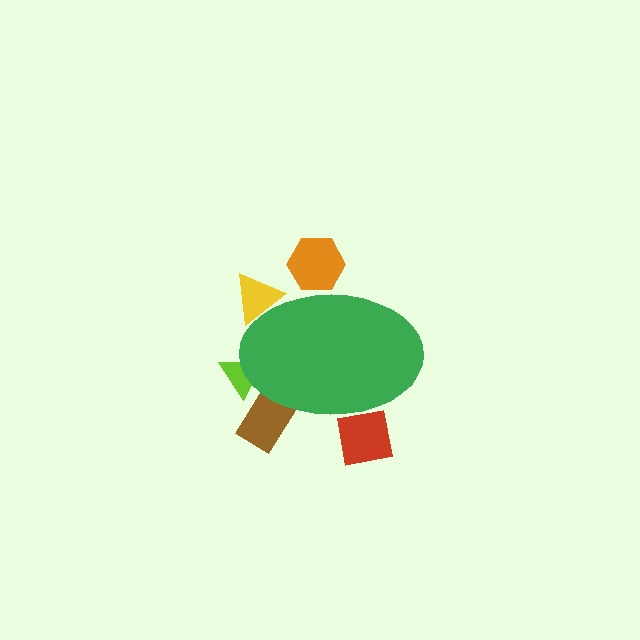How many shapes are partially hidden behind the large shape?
5 shapes are partially hidden.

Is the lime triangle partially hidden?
Yes, the lime triangle is partially hidden behind the green ellipse.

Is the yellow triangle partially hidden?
Yes, the yellow triangle is partially hidden behind the green ellipse.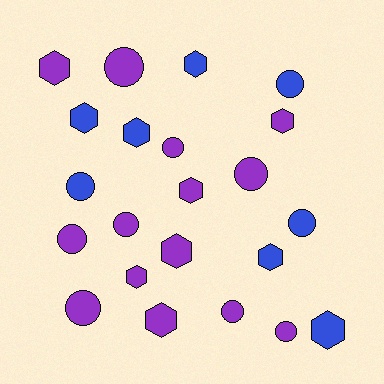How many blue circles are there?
There are 3 blue circles.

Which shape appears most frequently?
Hexagon, with 11 objects.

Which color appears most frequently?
Purple, with 14 objects.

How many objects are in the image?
There are 22 objects.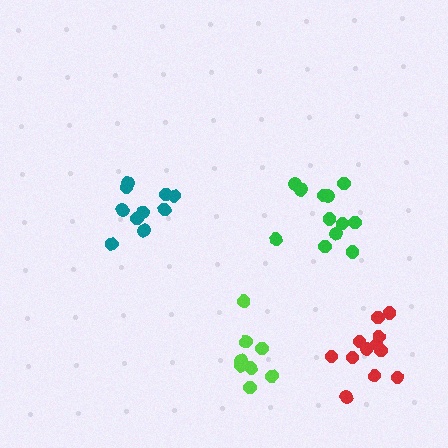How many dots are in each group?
Group 1: 12 dots, Group 2: 10 dots, Group 3: 12 dots, Group 4: 8 dots (42 total).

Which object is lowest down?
The lime cluster is bottommost.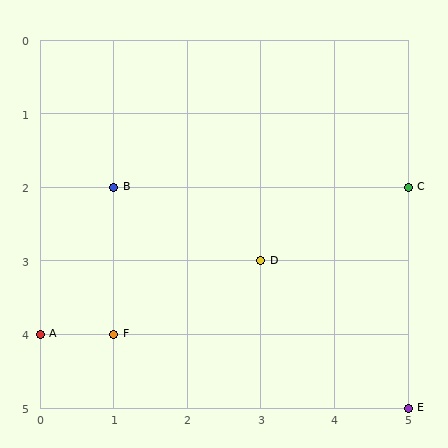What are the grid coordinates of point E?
Point E is at grid coordinates (5, 5).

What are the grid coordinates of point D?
Point D is at grid coordinates (3, 3).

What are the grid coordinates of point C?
Point C is at grid coordinates (5, 2).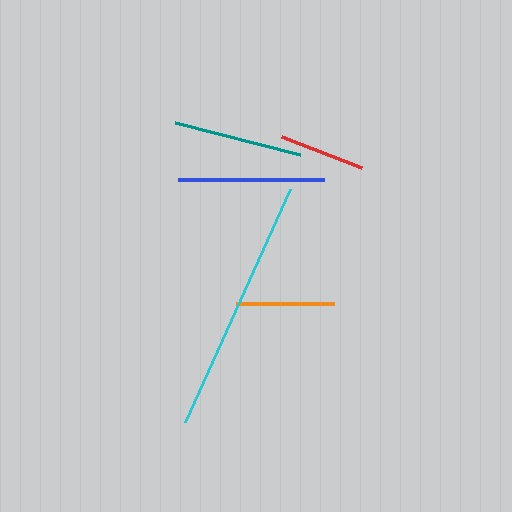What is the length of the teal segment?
The teal segment is approximately 129 pixels long.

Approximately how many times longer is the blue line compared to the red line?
The blue line is approximately 1.7 times the length of the red line.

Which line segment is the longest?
The cyan line is the longest at approximately 255 pixels.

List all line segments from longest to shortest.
From longest to shortest: cyan, blue, teal, orange, red.